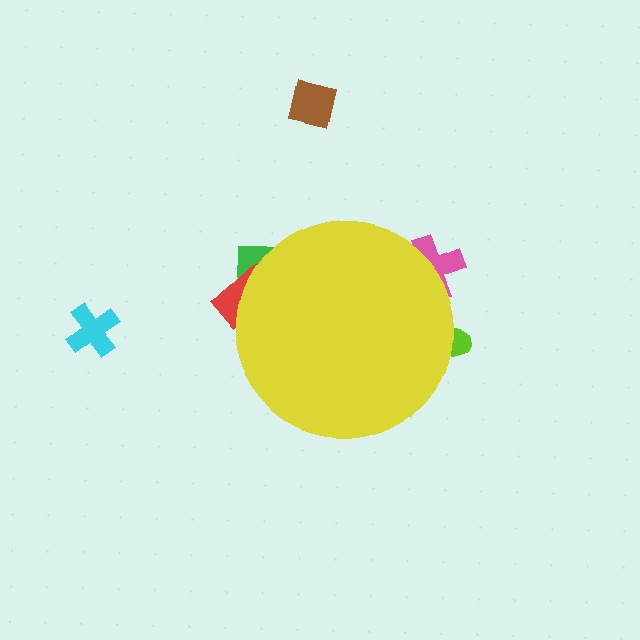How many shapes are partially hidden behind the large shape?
4 shapes are partially hidden.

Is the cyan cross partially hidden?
No, the cyan cross is fully visible.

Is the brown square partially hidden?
No, the brown square is fully visible.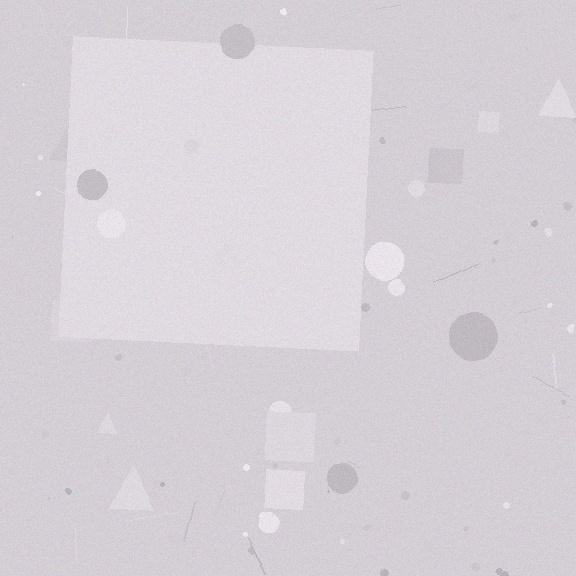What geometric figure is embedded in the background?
A square is embedded in the background.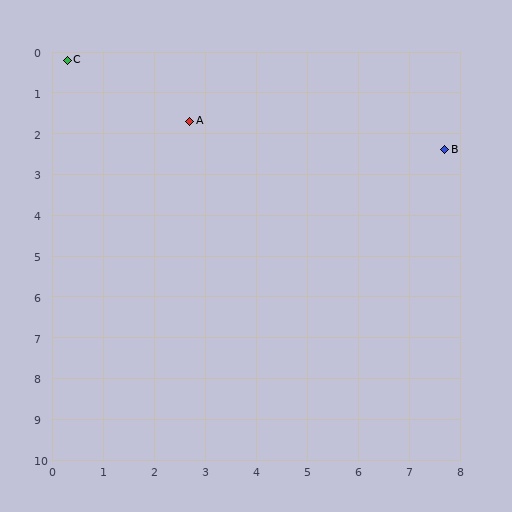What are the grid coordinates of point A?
Point A is at approximately (2.7, 1.7).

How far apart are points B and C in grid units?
Points B and C are about 7.7 grid units apart.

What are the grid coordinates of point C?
Point C is at approximately (0.3, 0.2).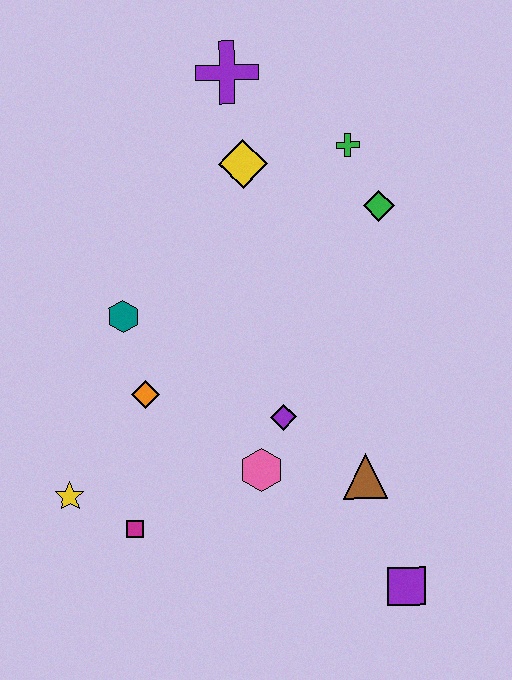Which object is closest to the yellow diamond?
The purple cross is closest to the yellow diamond.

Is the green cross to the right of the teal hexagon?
Yes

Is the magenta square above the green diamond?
No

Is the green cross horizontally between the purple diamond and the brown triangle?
Yes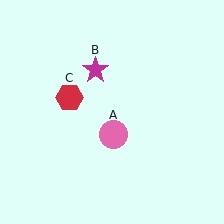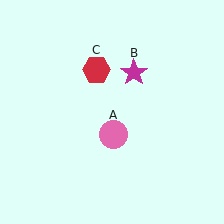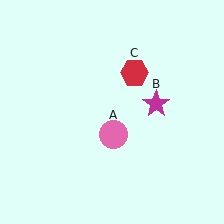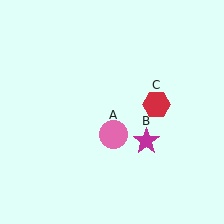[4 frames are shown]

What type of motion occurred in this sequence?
The magenta star (object B), red hexagon (object C) rotated clockwise around the center of the scene.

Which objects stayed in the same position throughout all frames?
Pink circle (object A) remained stationary.